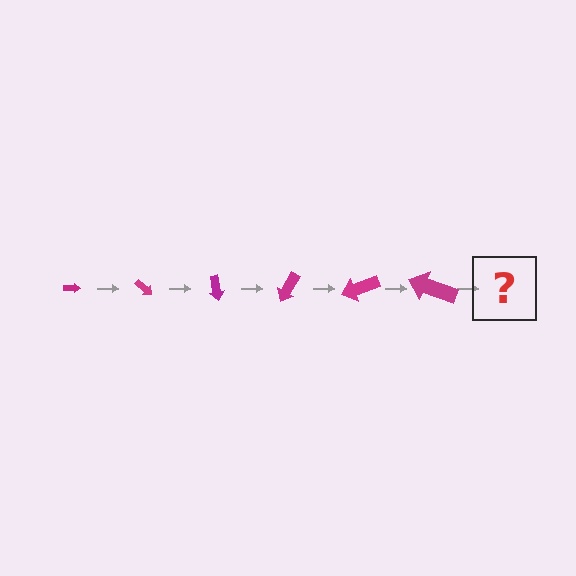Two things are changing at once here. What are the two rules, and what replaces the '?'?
The two rules are that the arrow grows larger each step and it rotates 40 degrees each step. The '?' should be an arrow, larger than the previous one and rotated 240 degrees from the start.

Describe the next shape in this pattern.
It should be an arrow, larger than the previous one and rotated 240 degrees from the start.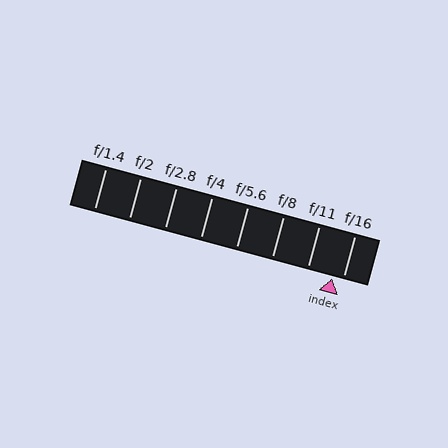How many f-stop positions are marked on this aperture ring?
There are 8 f-stop positions marked.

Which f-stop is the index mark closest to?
The index mark is closest to f/16.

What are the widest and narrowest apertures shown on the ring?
The widest aperture shown is f/1.4 and the narrowest is f/16.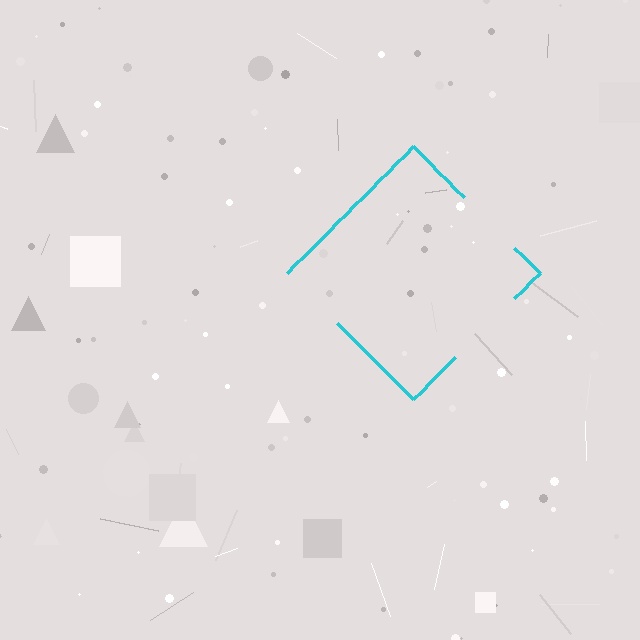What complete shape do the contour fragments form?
The contour fragments form a diamond.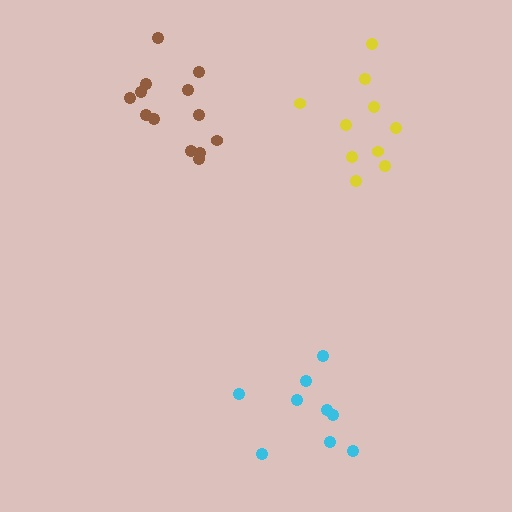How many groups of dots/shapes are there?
There are 3 groups.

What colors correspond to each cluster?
The clusters are colored: yellow, cyan, brown.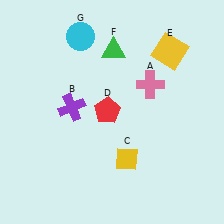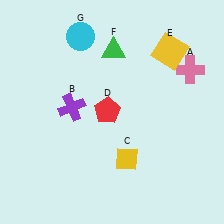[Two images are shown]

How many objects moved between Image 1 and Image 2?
1 object moved between the two images.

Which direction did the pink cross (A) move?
The pink cross (A) moved right.